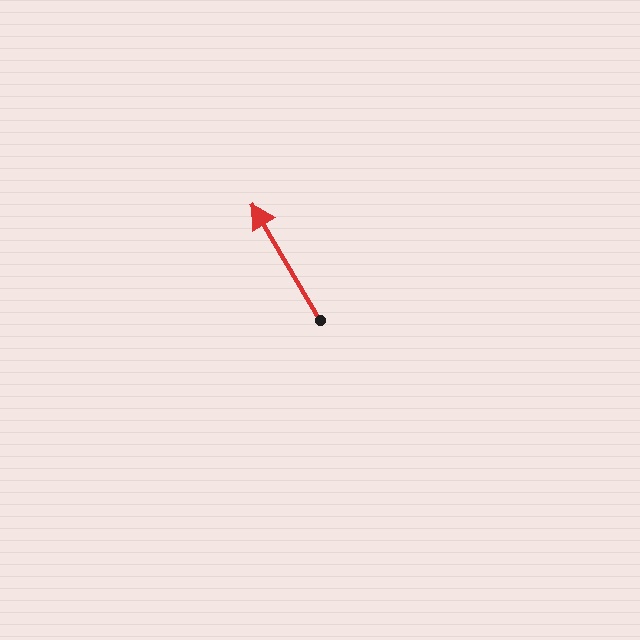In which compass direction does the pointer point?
Northwest.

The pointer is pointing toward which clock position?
Roughly 11 o'clock.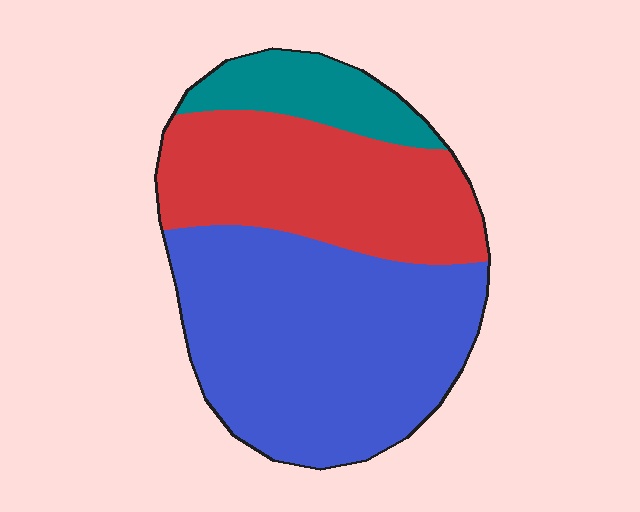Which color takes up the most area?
Blue, at roughly 55%.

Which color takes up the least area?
Teal, at roughly 15%.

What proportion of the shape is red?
Red takes up about one third (1/3) of the shape.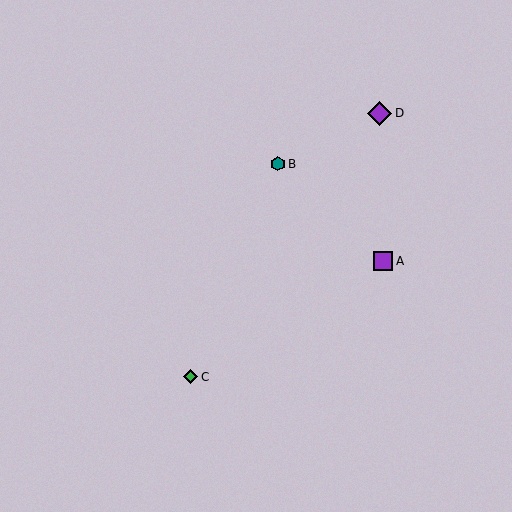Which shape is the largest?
The purple diamond (labeled D) is the largest.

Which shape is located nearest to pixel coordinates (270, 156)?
The teal hexagon (labeled B) at (278, 164) is nearest to that location.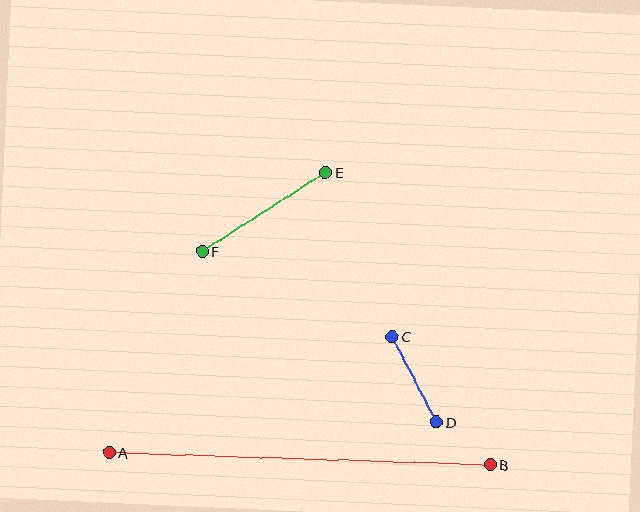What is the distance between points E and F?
The distance is approximately 147 pixels.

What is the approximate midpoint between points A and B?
The midpoint is at approximately (300, 458) pixels.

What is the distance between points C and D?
The distance is approximately 97 pixels.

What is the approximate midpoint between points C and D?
The midpoint is at approximately (414, 379) pixels.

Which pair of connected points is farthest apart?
Points A and B are farthest apart.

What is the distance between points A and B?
The distance is approximately 381 pixels.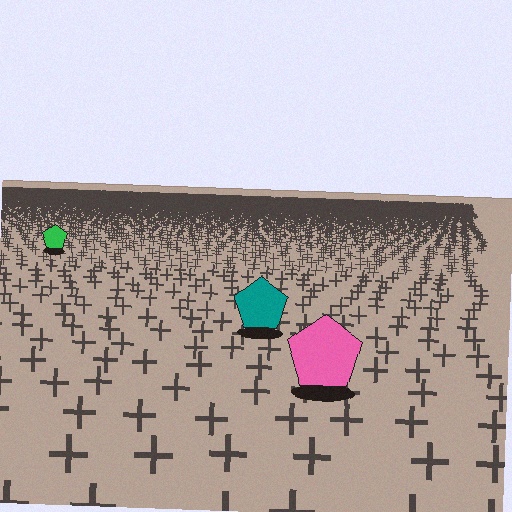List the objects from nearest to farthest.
From nearest to farthest: the pink pentagon, the teal pentagon, the green pentagon.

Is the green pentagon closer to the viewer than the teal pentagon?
No. The teal pentagon is closer — you can tell from the texture gradient: the ground texture is coarser near it.